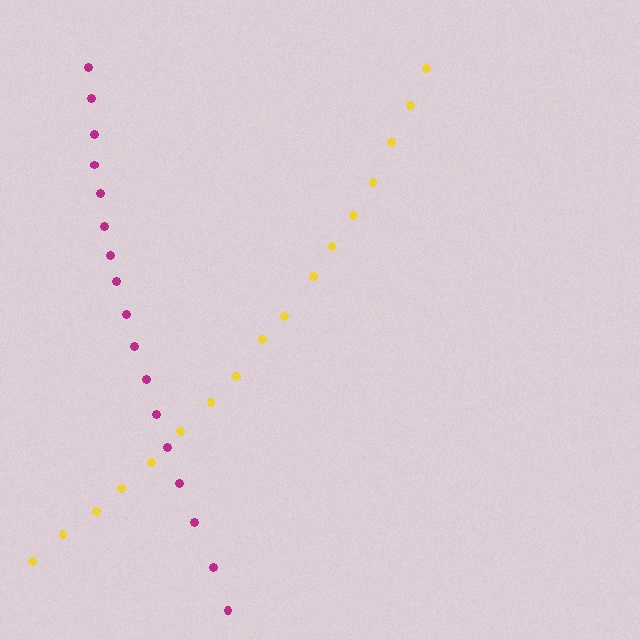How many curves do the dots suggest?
There are 2 distinct paths.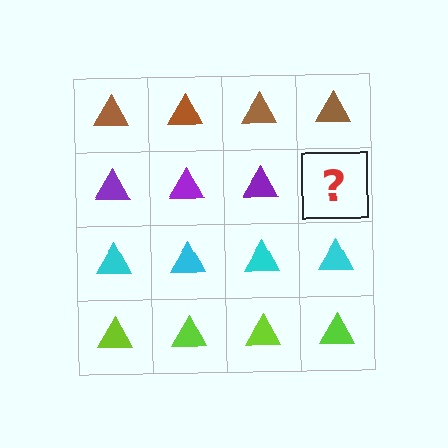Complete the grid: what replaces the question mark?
The question mark should be replaced with a purple triangle.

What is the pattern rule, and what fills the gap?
The rule is that each row has a consistent color. The gap should be filled with a purple triangle.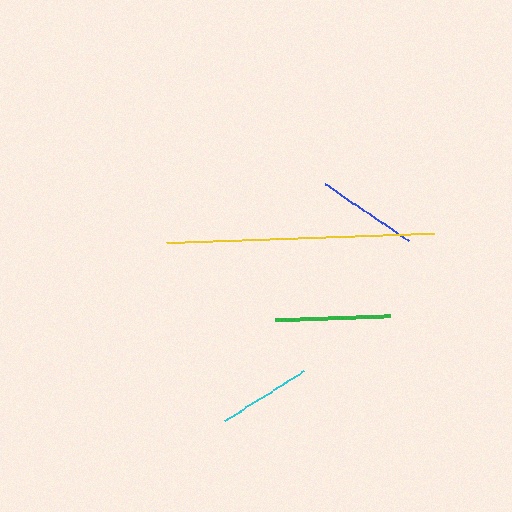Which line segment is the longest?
The yellow line is the longest at approximately 268 pixels.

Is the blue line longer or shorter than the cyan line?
The blue line is longer than the cyan line.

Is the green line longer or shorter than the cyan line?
The green line is longer than the cyan line.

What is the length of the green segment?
The green segment is approximately 114 pixels long.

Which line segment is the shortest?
The cyan line is the shortest at approximately 94 pixels.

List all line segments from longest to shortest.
From longest to shortest: yellow, green, blue, cyan.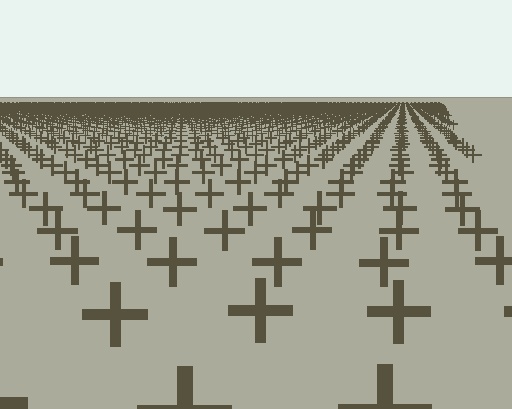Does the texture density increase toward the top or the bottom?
Density increases toward the top.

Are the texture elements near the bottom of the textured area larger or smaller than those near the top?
Larger. Near the bottom, elements are closer to the viewer and appear at a bigger on-screen size.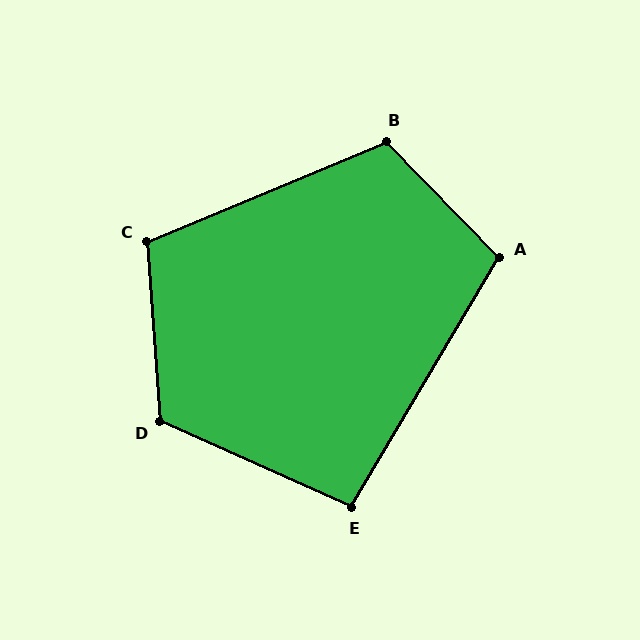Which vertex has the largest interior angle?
D, at approximately 118 degrees.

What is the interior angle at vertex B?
Approximately 112 degrees (obtuse).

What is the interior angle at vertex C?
Approximately 109 degrees (obtuse).